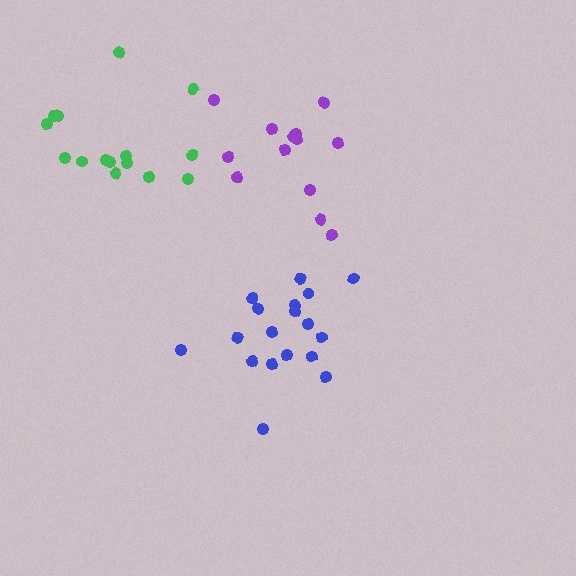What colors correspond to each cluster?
The clusters are colored: green, purple, blue.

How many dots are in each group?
Group 1: 15 dots, Group 2: 13 dots, Group 3: 18 dots (46 total).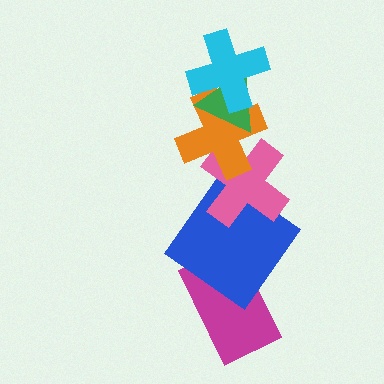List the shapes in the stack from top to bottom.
From top to bottom: the cyan cross, the green triangle, the orange cross, the pink cross, the blue diamond, the magenta rectangle.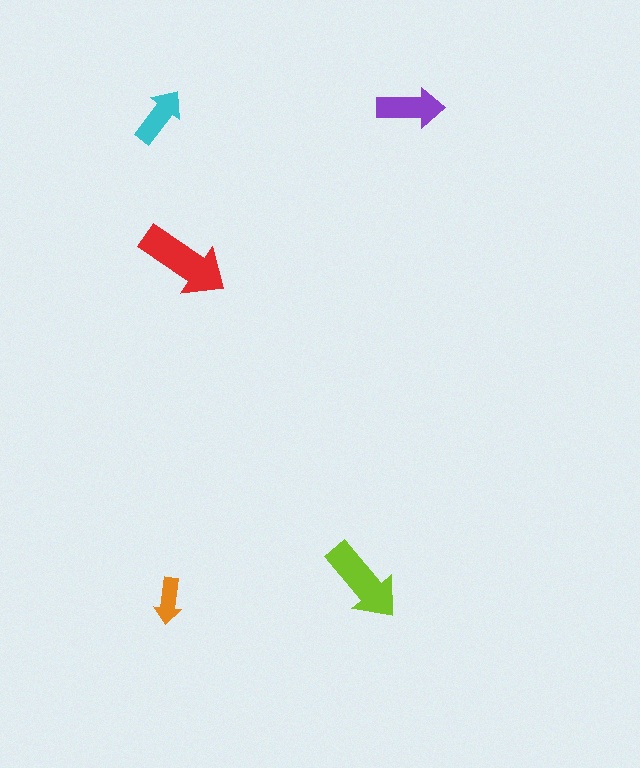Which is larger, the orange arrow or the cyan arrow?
The cyan one.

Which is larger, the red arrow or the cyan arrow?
The red one.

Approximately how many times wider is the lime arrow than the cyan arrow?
About 1.5 times wider.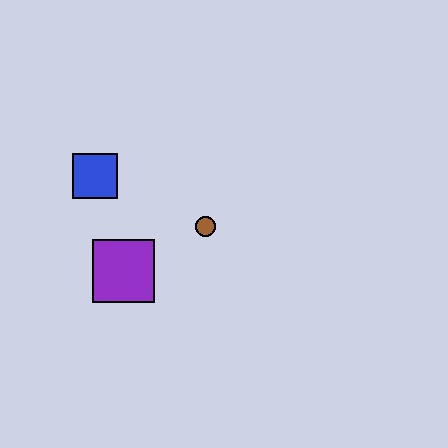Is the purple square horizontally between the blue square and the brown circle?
Yes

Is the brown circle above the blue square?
No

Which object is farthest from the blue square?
The brown circle is farthest from the blue square.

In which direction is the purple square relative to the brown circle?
The purple square is to the left of the brown circle.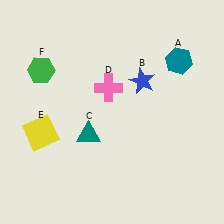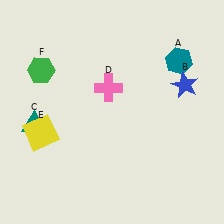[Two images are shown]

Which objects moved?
The objects that moved are: the blue star (B), the teal triangle (C).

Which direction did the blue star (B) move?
The blue star (B) moved right.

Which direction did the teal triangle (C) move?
The teal triangle (C) moved left.